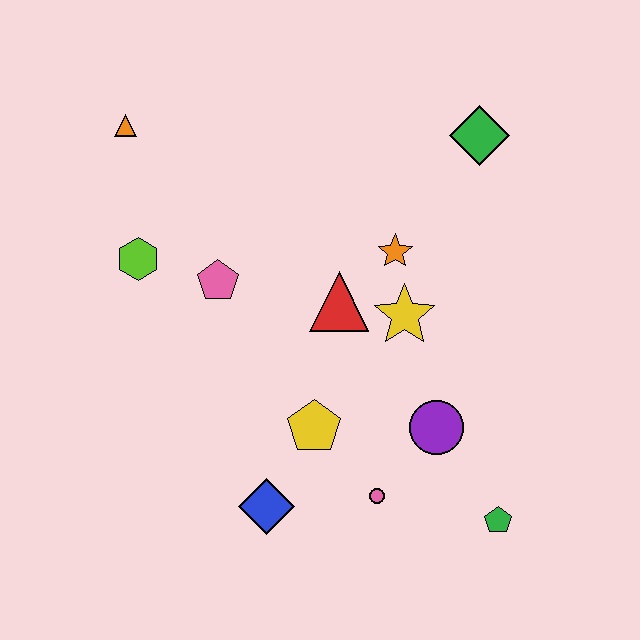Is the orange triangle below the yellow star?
No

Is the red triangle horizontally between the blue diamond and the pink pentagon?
No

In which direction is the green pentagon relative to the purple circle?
The green pentagon is below the purple circle.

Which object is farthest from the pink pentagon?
The green pentagon is farthest from the pink pentagon.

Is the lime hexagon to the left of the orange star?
Yes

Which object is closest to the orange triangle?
The lime hexagon is closest to the orange triangle.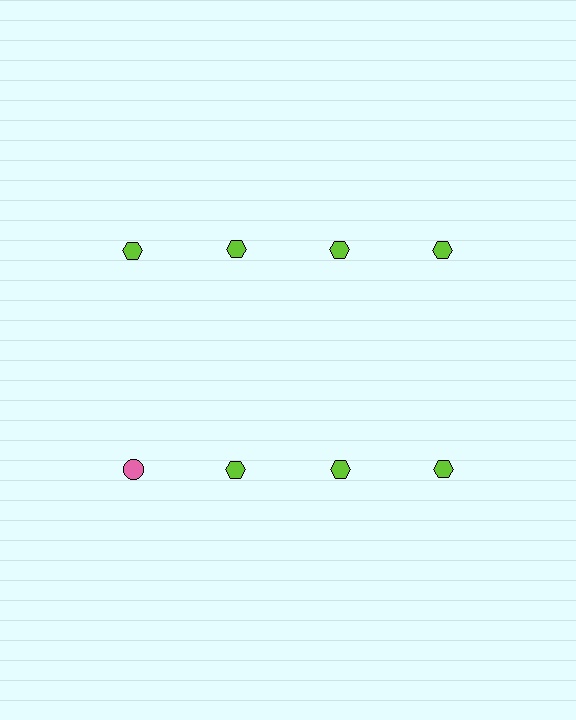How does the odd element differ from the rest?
It differs in both color (pink instead of lime) and shape (circle instead of hexagon).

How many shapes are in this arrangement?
There are 8 shapes arranged in a grid pattern.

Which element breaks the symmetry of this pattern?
The pink circle in the second row, leftmost column breaks the symmetry. All other shapes are lime hexagons.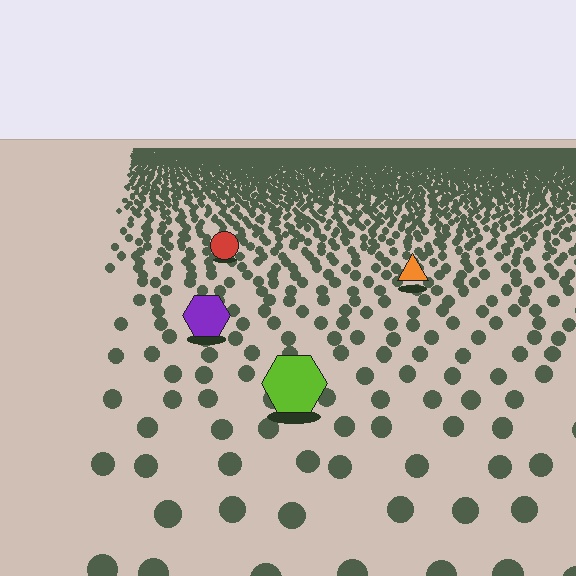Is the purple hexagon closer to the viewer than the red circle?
Yes. The purple hexagon is closer — you can tell from the texture gradient: the ground texture is coarser near it.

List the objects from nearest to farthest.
From nearest to farthest: the lime hexagon, the purple hexagon, the orange triangle, the red circle.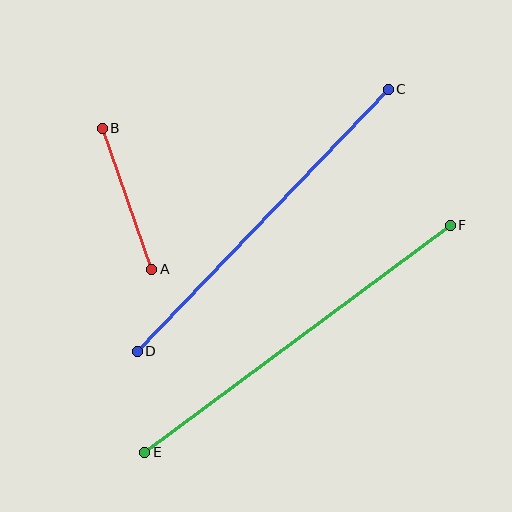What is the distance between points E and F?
The distance is approximately 380 pixels.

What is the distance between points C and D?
The distance is approximately 363 pixels.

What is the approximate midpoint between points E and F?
The midpoint is at approximately (297, 339) pixels.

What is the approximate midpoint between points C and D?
The midpoint is at approximately (263, 220) pixels.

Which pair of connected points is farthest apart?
Points E and F are farthest apart.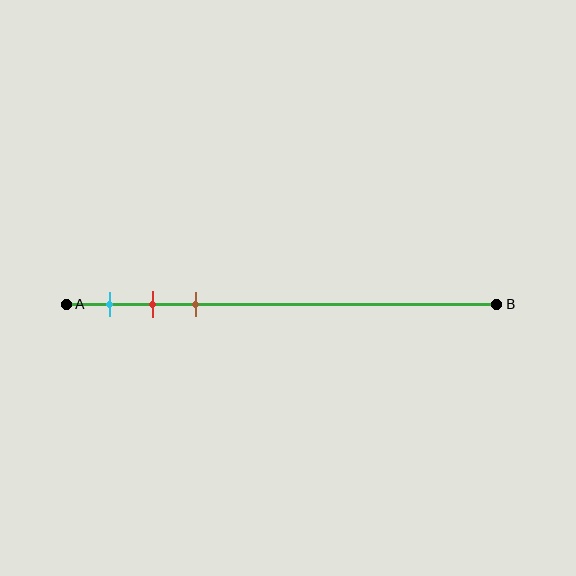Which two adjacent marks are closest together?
The red and brown marks are the closest adjacent pair.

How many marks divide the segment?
There are 3 marks dividing the segment.